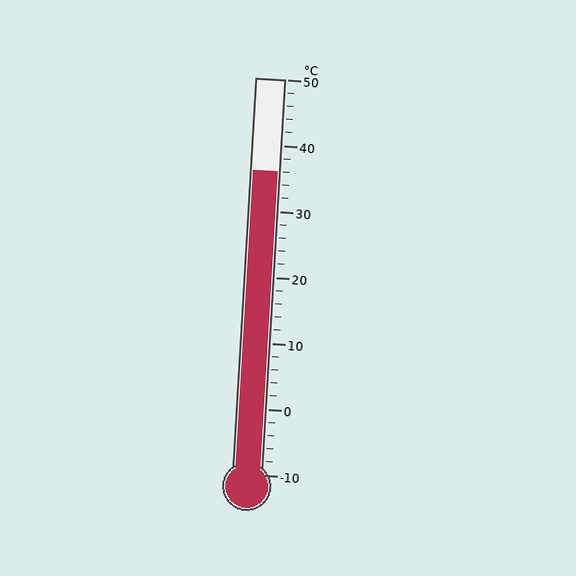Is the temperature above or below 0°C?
The temperature is above 0°C.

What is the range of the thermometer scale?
The thermometer scale ranges from -10°C to 50°C.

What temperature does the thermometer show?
The thermometer shows approximately 36°C.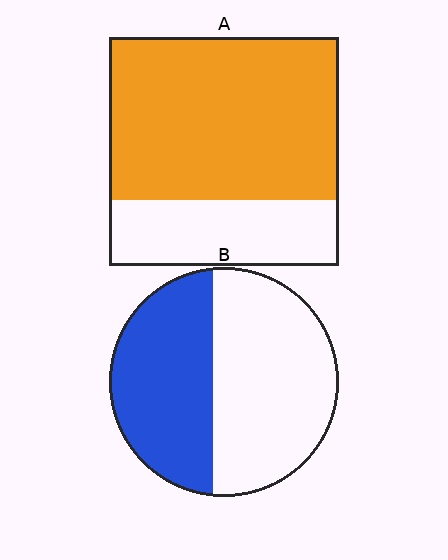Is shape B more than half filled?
No.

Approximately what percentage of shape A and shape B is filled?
A is approximately 70% and B is approximately 45%.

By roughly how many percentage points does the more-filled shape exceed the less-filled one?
By roughly 25 percentage points (A over B).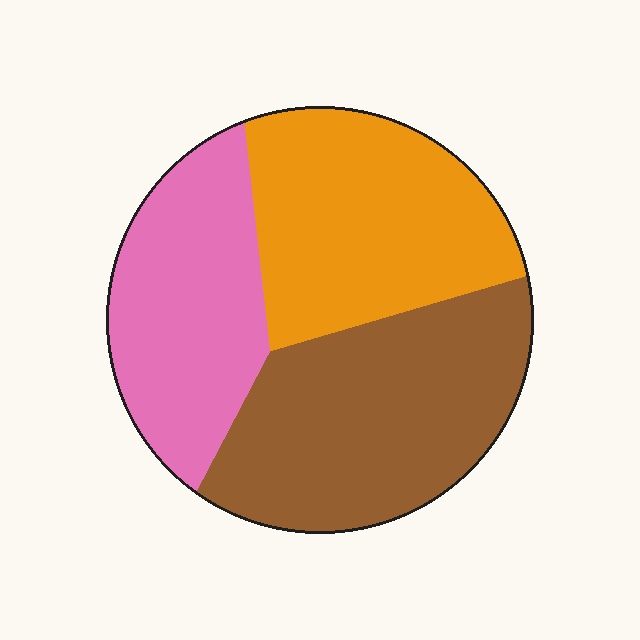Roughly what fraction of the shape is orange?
Orange takes up about one third (1/3) of the shape.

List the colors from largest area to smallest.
From largest to smallest: brown, orange, pink.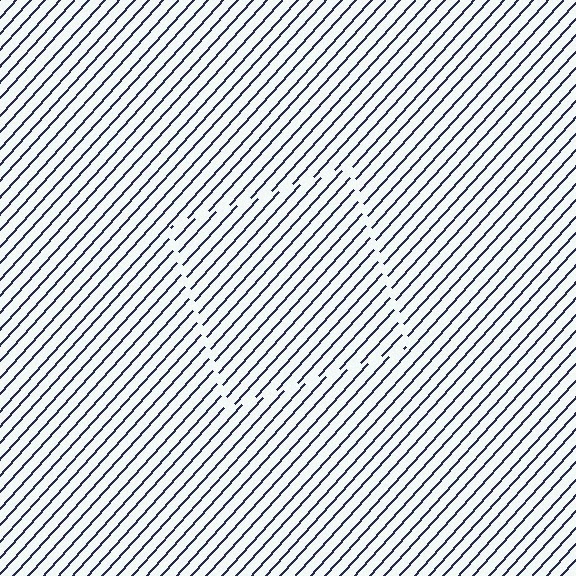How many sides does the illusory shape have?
4 sides — the line-ends trace a square.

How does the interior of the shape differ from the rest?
The interior of the shape contains the same grating, shifted by half a period — the contour is defined by the phase discontinuity where line-ends from the inner and outer gratings abut.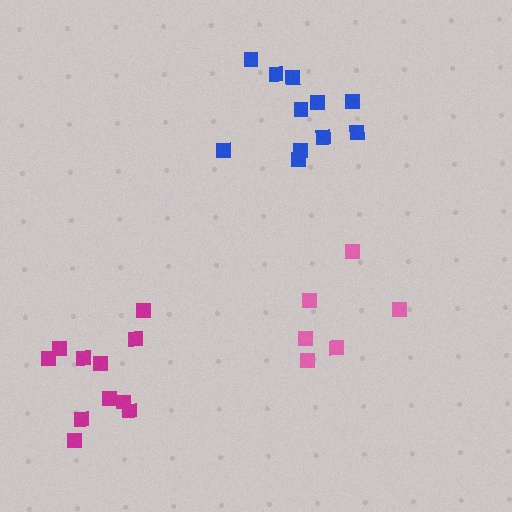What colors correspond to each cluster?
The clusters are colored: pink, blue, magenta.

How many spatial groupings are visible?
There are 3 spatial groupings.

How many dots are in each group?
Group 1: 6 dots, Group 2: 11 dots, Group 3: 11 dots (28 total).